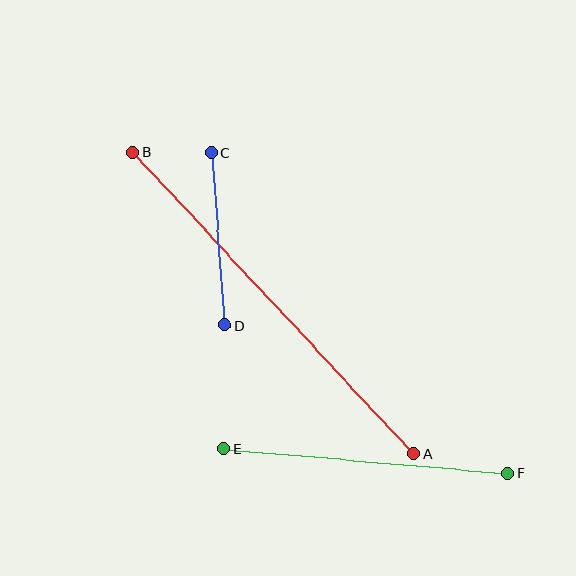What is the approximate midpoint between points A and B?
The midpoint is at approximately (273, 303) pixels.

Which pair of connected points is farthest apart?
Points A and B are farthest apart.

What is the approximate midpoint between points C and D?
The midpoint is at approximately (218, 239) pixels.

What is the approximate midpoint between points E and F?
The midpoint is at approximately (366, 461) pixels.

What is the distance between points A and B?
The distance is approximately 412 pixels.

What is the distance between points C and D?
The distance is approximately 172 pixels.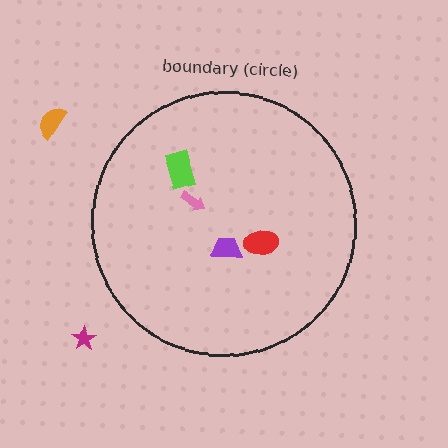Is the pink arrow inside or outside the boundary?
Inside.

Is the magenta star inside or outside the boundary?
Outside.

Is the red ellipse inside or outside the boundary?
Inside.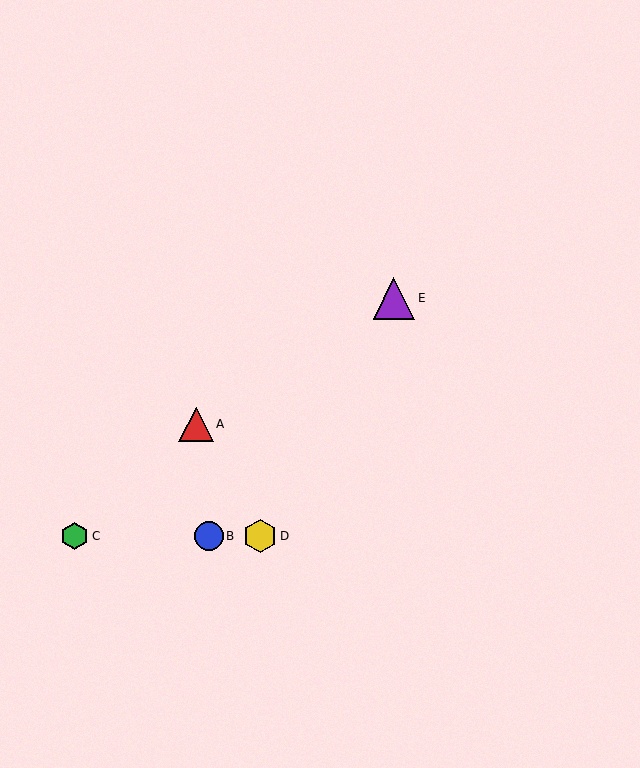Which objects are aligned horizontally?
Objects B, C, D are aligned horizontally.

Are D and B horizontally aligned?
Yes, both are at y≈536.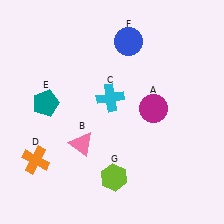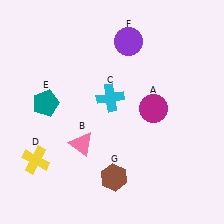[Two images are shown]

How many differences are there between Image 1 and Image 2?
There are 3 differences between the two images.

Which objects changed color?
D changed from orange to yellow. F changed from blue to purple. G changed from lime to brown.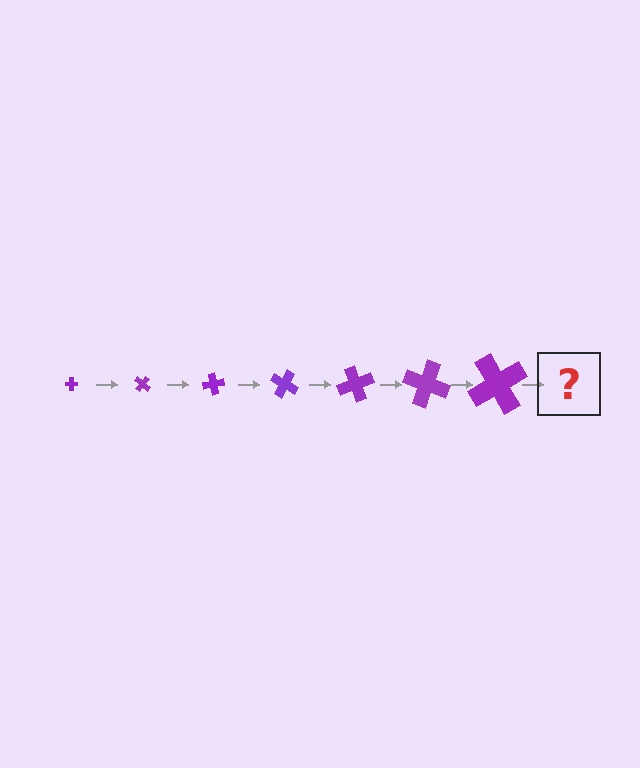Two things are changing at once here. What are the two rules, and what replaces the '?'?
The two rules are that the cross grows larger each step and it rotates 40 degrees each step. The '?' should be a cross, larger than the previous one and rotated 280 degrees from the start.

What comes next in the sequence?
The next element should be a cross, larger than the previous one and rotated 280 degrees from the start.